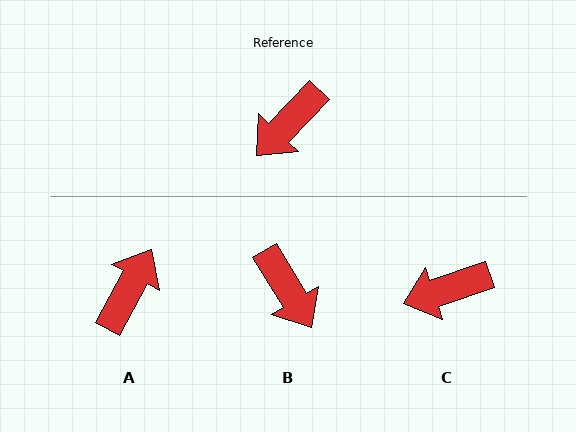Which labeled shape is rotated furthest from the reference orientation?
A, about 164 degrees away.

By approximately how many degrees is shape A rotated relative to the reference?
Approximately 164 degrees clockwise.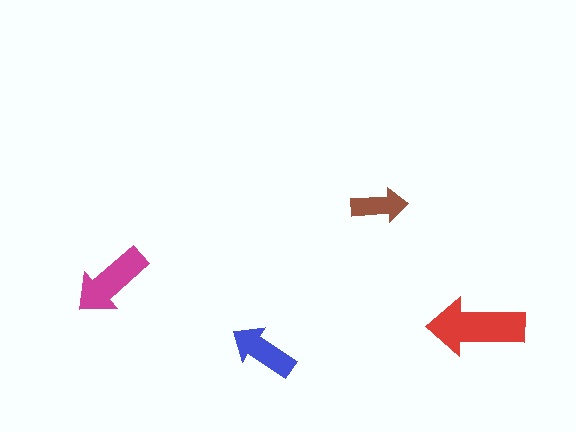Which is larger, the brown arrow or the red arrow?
The red one.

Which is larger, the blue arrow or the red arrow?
The red one.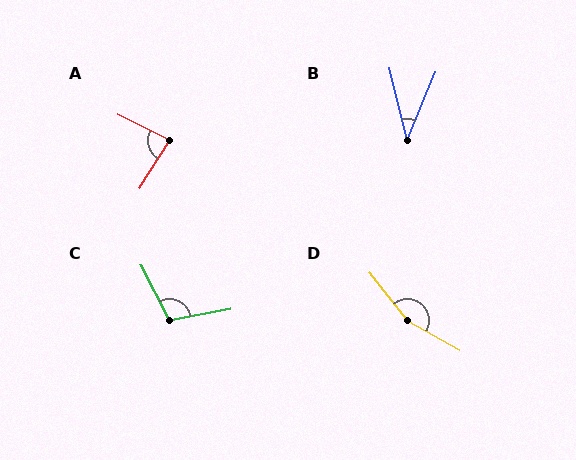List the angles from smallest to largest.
B (36°), A (84°), C (106°), D (157°).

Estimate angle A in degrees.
Approximately 84 degrees.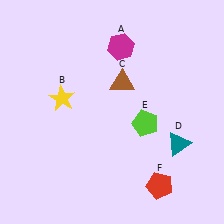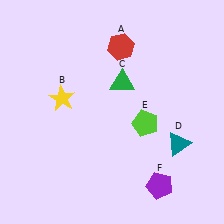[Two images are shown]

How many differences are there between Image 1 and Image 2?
There are 3 differences between the two images.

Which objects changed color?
A changed from magenta to red. C changed from brown to green. F changed from red to purple.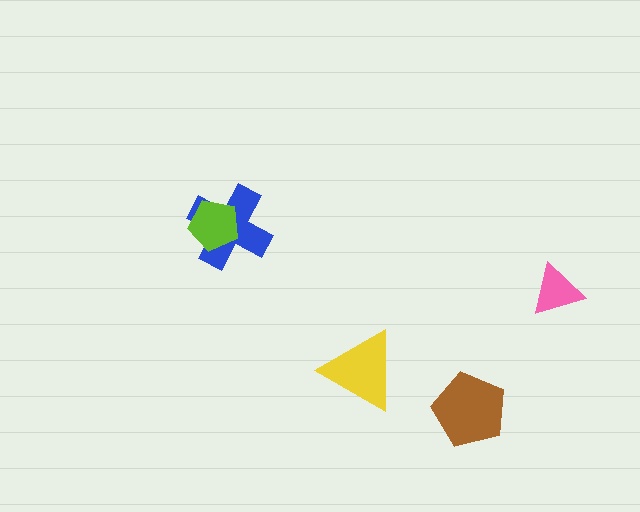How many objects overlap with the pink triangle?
0 objects overlap with the pink triangle.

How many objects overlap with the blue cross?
1 object overlaps with the blue cross.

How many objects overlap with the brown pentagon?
0 objects overlap with the brown pentagon.